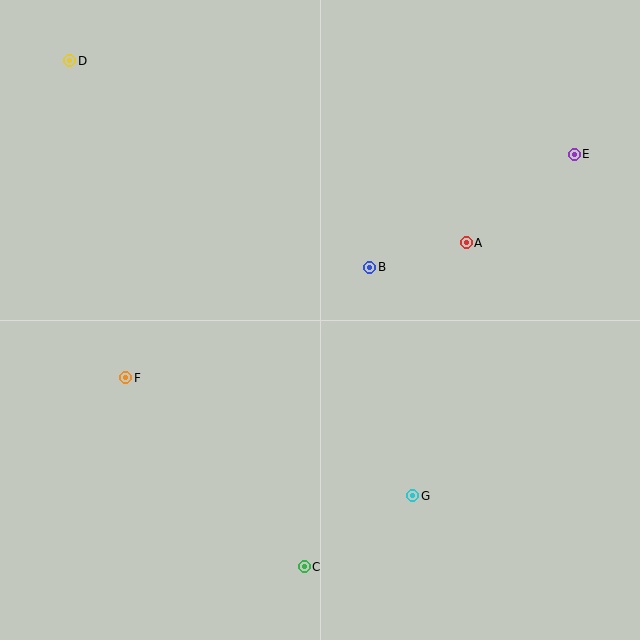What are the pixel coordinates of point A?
Point A is at (466, 243).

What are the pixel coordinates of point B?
Point B is at (370, 267).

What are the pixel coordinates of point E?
Point E is at (574, 154).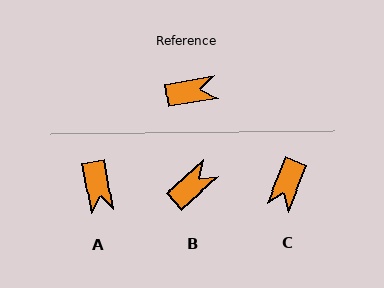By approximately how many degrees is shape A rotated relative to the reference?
Approximately 90 degrees clockwise.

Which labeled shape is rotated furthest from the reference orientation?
C, about 121 degrees away.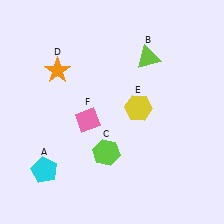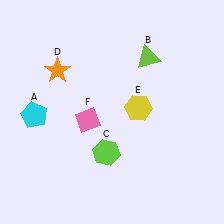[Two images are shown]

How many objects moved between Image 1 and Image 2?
1 object moved between the two images.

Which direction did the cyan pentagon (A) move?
The cyan pentagon (A) moved up.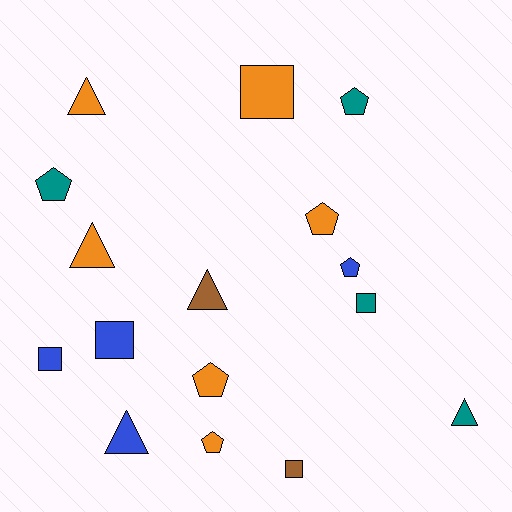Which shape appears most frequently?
Pentagon, with 6 objects.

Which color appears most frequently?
Orange, with 6 objects.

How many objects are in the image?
There are 16 objects.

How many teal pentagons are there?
There are 2 teal pentagons.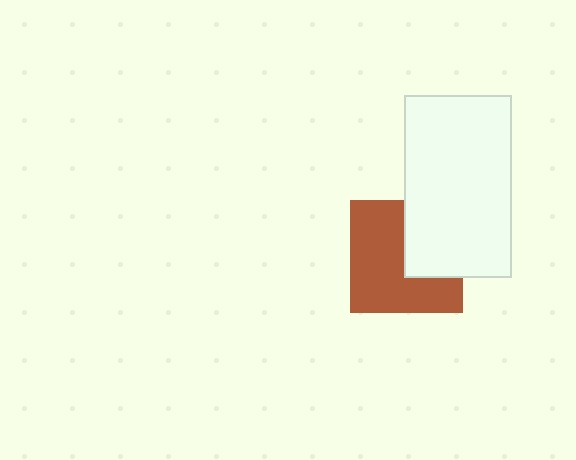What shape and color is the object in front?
The object in front is a white rectangle.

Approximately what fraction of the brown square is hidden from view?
Roughly 36% of the brown square is hidden behind the white rectangle.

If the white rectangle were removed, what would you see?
You would see the complete brown square.